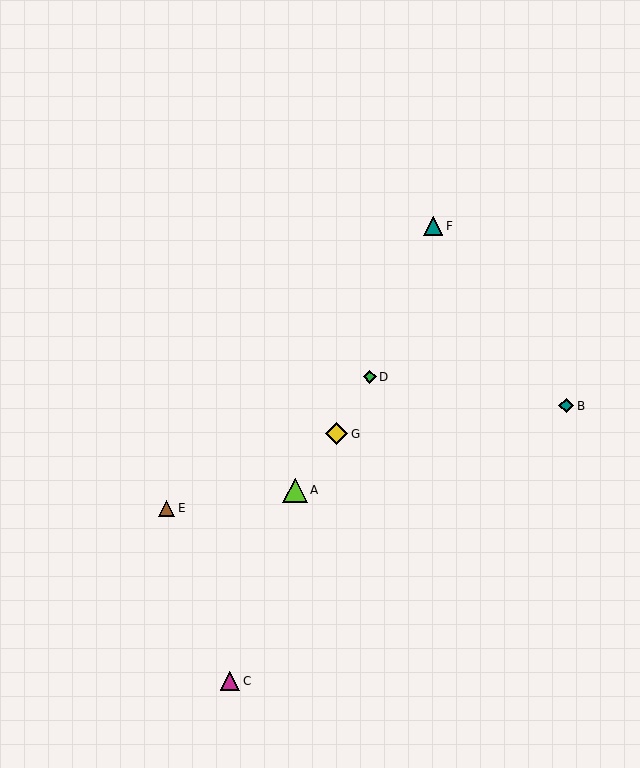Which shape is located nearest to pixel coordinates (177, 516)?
The brown triangle (labeled E) at (166, 508) is nearest to that location.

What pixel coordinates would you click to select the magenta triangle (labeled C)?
Click at (230, 681) to select the magenta triangle C.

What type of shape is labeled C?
Shape C is a magenta triangle.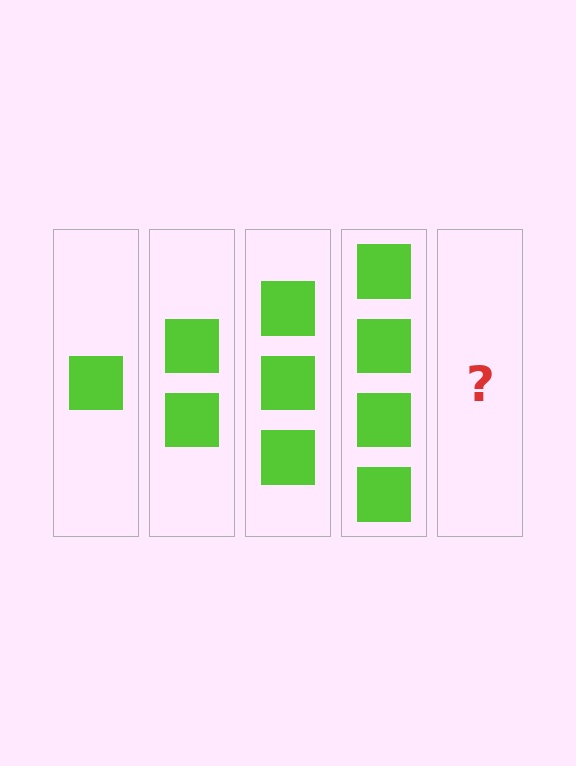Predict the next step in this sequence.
The next step is 5 squares.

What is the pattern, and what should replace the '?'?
The pattern is that each step adds one more square. The '?' should be 5 squares.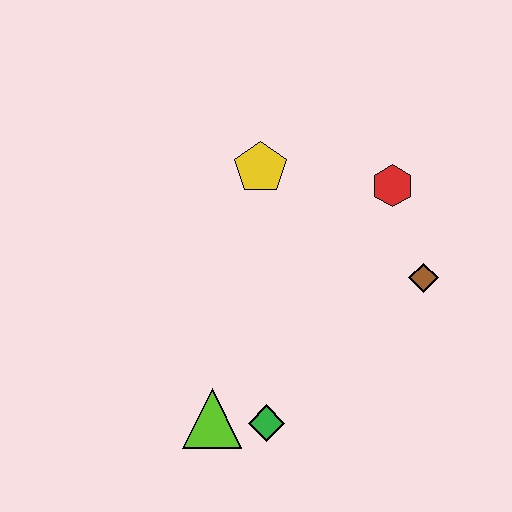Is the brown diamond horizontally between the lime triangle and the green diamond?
No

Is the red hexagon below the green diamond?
No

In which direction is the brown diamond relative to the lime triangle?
The brown diamond is to the right of the lime triangle.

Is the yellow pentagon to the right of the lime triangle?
Yes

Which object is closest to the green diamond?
The lime triangle is closest to the green diamond.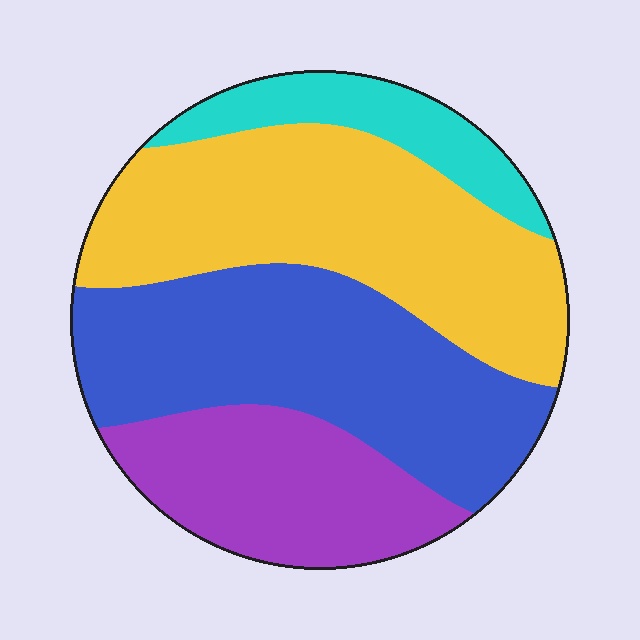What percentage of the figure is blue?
Blue covers about 35% of the figure.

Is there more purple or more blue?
Blue.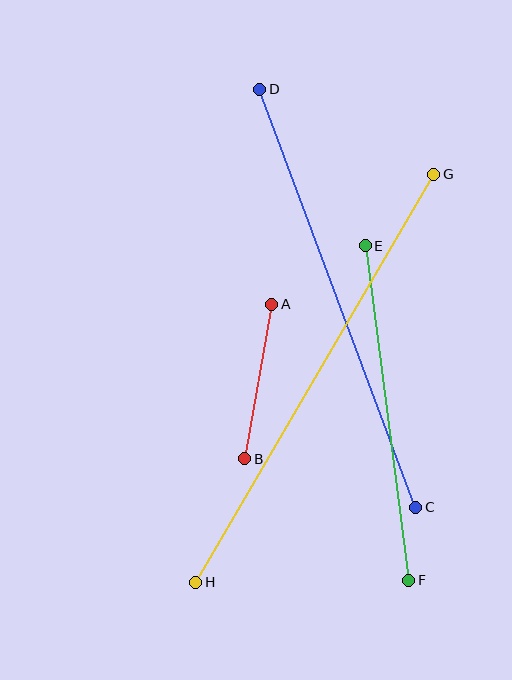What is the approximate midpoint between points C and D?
The midpoint is at approximately (338, 298) pixels.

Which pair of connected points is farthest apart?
Points G and H are farthest apart.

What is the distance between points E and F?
The distance is approximately 338 pixels.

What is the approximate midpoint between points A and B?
The midpoint is at approximately (258, 381) pixels.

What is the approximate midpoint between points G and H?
The midpoint is at approximately (315, 378) pixels.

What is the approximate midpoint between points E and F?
The midpoint is at approximately (387, 413) pixels.